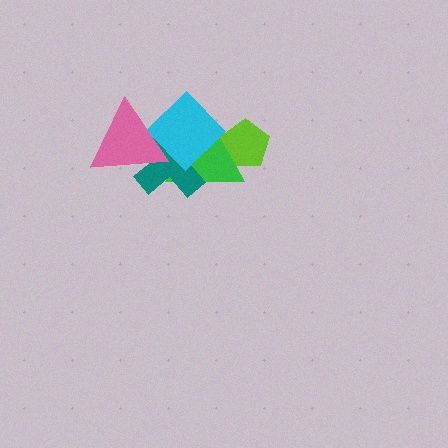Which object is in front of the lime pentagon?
The green triangle is in front of the lime pentagon.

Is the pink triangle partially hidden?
No, no other shape covers it.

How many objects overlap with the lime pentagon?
1 object overlaps with the lime pentagon.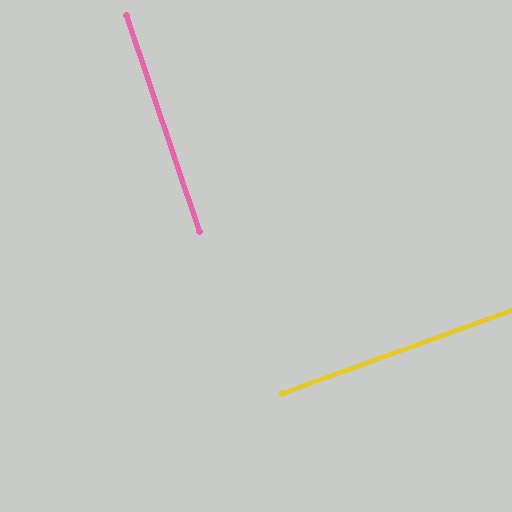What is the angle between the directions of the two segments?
Approximately 88 degrees.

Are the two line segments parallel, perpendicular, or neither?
Perpendicular — they meet at approximately 88°.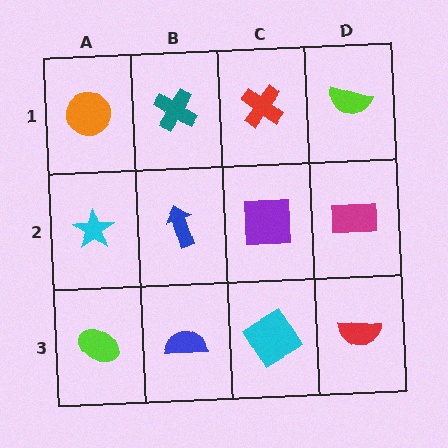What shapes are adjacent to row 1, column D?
A magenta rectangle (row 2, column D), a red cross (row 1, column C).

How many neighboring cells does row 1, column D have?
2.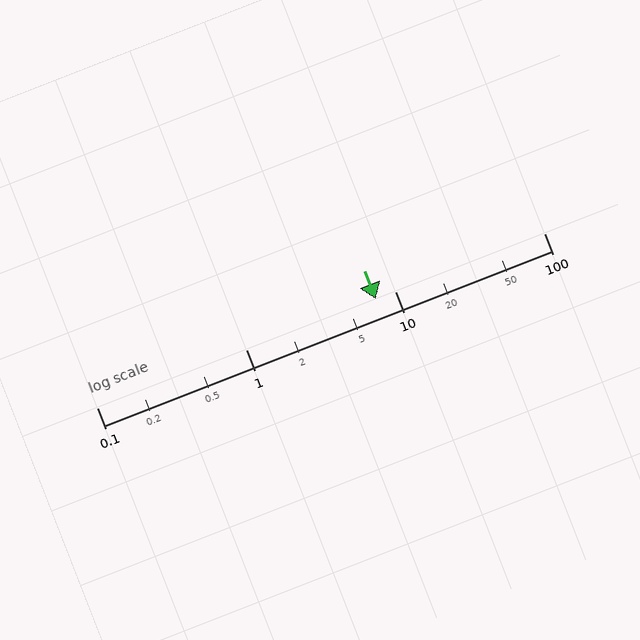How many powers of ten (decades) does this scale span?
The scale spans 3 decades, from 0.1 to 100.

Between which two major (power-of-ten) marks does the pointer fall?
The pointer is between 1 and 10.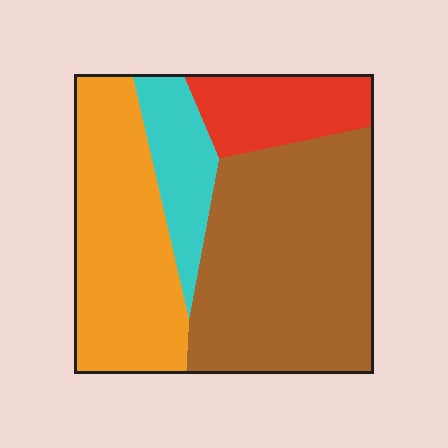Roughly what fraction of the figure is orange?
Orange covers 31% of the figure.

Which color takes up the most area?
Brown, at roughly 45%.